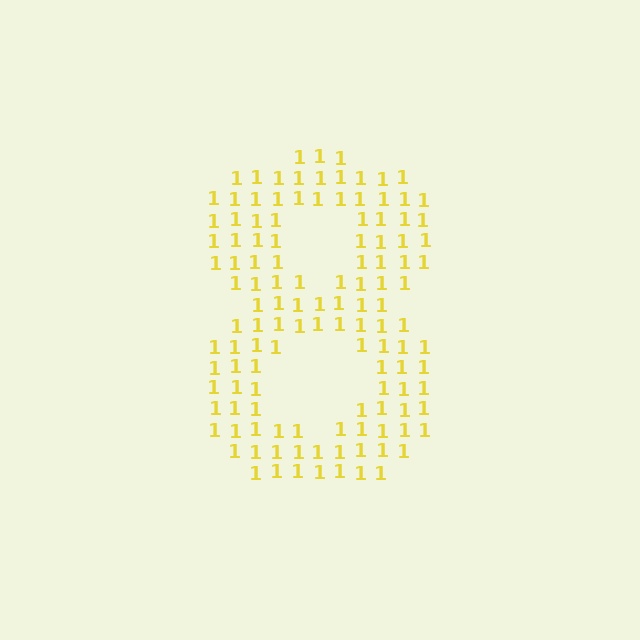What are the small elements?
The small elements are digit 1's.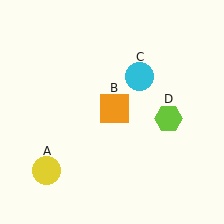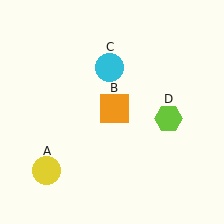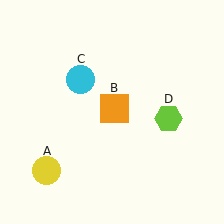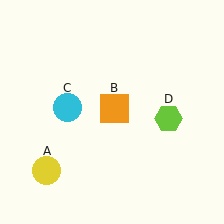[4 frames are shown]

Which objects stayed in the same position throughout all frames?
Yellow circle (object A) and orange square (object B) and lime hexagon (object D) remained stationary.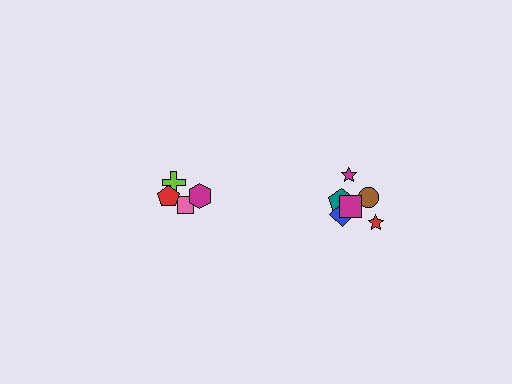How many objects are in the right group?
There are 6 objects.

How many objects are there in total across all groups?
There are 10 objects.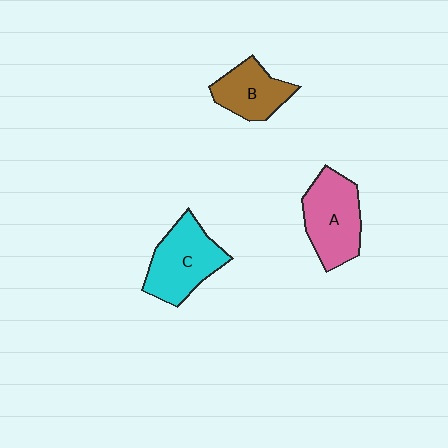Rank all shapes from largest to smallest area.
From largest to smallest: A (pink), C (cyan), B (brown).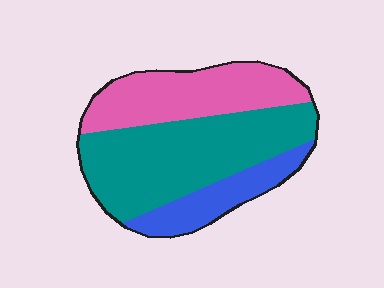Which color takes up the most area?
Teal, at roughly 50%.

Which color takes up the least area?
Blue, at roughly 20%.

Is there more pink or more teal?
Teal.